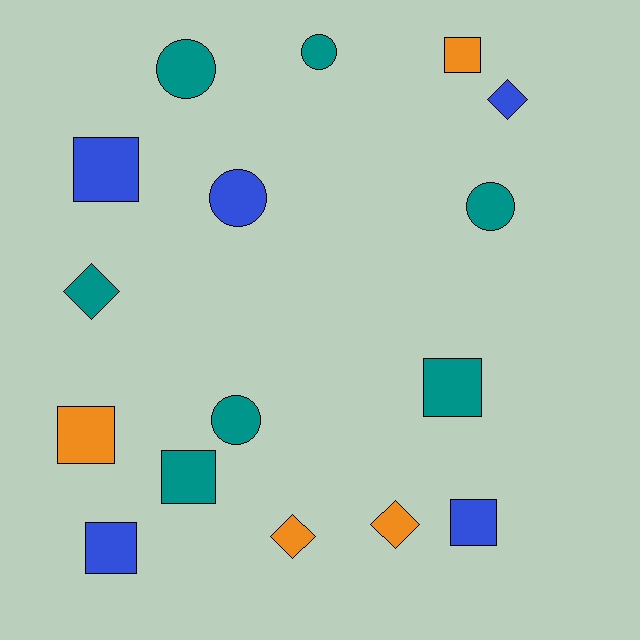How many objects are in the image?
There are 16 objects.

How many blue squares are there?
There are 3 blue squares.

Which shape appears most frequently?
Square, with 7 objects.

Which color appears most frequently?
Teal, with 7 objects.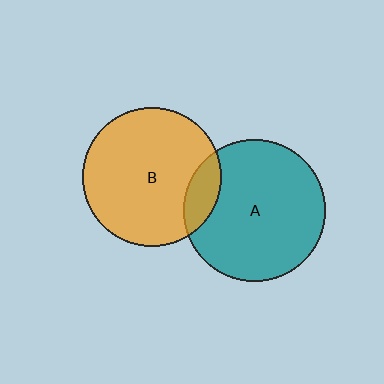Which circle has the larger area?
Circle A (teal).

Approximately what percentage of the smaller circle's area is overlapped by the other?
Approximately 15%.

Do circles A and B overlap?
Yes.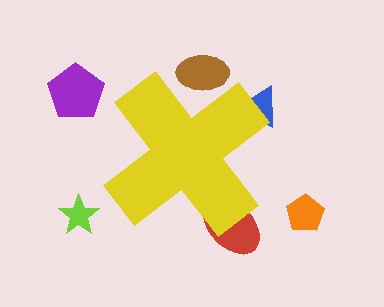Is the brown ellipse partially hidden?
Yes, the brown ellipse is partially hidden behind the yellow cross.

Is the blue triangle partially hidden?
Yes, the blue triangle is partially hidden behind the yellow cross.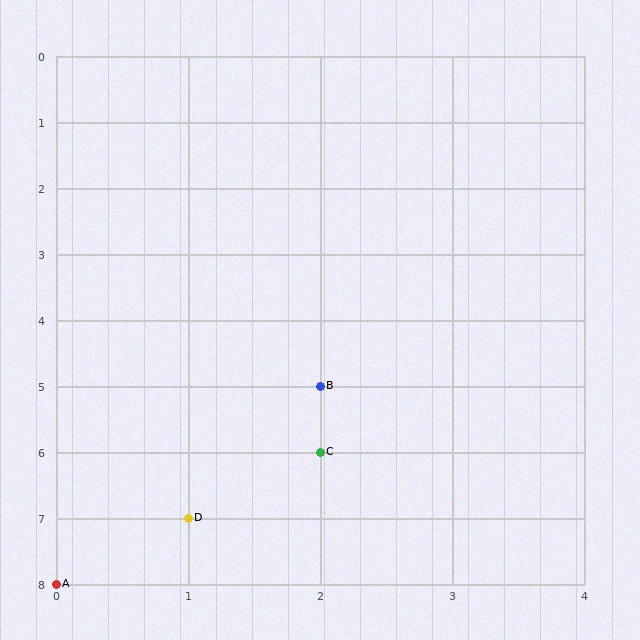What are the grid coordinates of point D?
Point D is at grid coordinates (1, 7).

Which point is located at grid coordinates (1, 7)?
Point D is at (1, 7).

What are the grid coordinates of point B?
Point B is at grid coordinates (2, 5).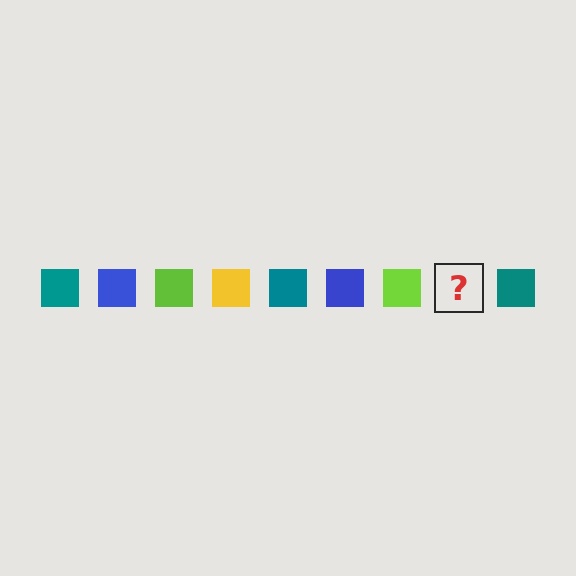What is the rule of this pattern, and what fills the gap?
The rule is that the pattern cycles through teal, blue, lime, yellow squares. The gap should be filled with a yellow square.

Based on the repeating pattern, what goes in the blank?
The blank should be a yellow square.